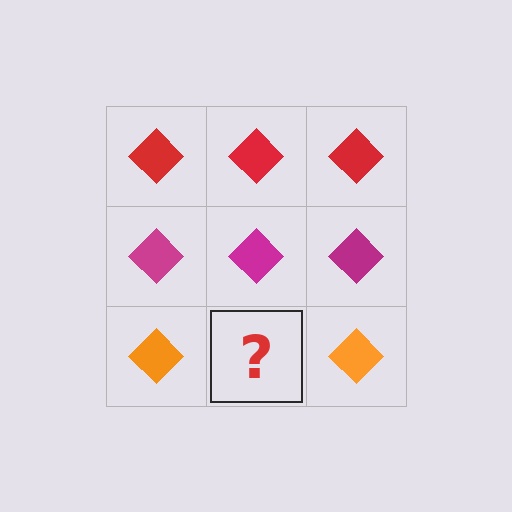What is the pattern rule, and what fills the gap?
The rule is that each row has a consistent color. The gap should be filled with an orange diamond.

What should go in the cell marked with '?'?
The missing cell should contain an orange diamond.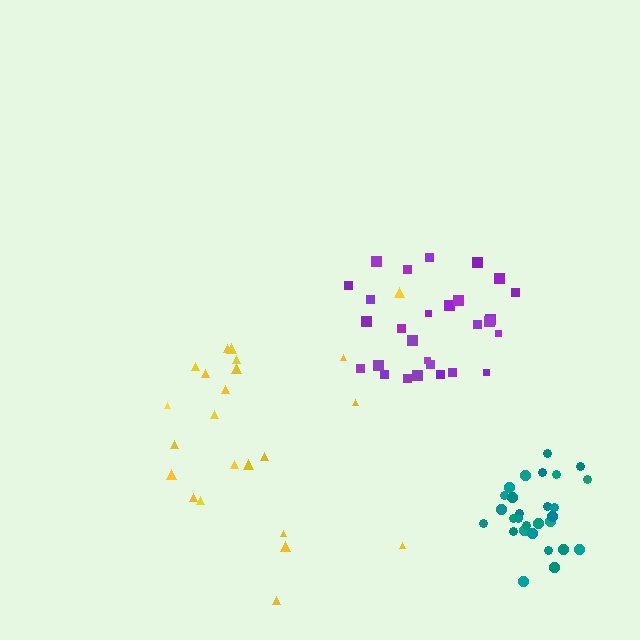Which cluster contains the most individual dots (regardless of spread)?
Teal (28).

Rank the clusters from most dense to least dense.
teal, purple, yellow.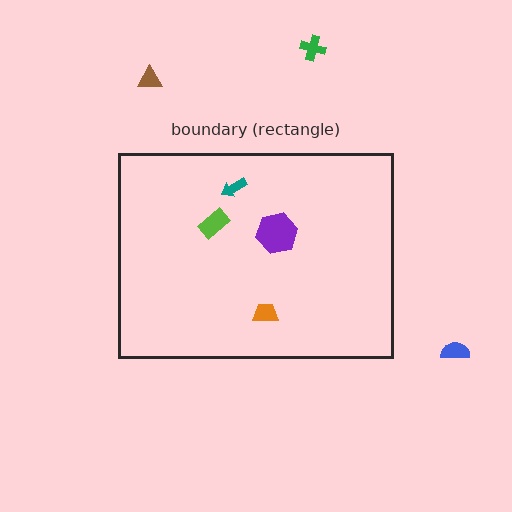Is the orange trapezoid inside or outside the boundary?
Inside.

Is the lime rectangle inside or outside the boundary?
Inside.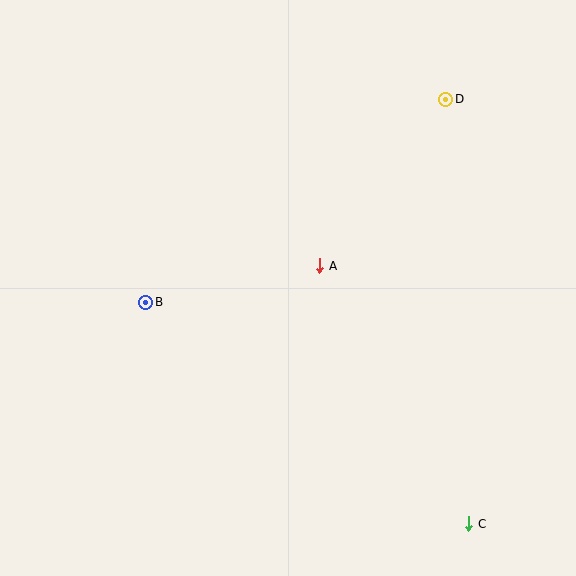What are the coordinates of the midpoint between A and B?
The midpoint between A and B is at (233, 284).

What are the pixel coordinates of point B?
Point B is at (146, 302).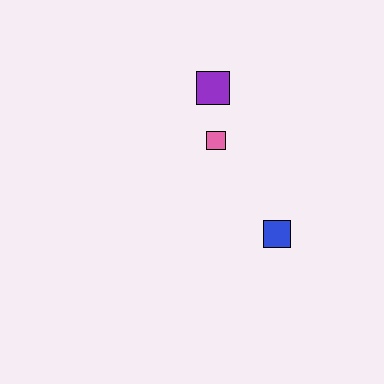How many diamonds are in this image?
There are no diamonds.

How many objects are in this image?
There are 3 objects.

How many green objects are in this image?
There are no green objects.